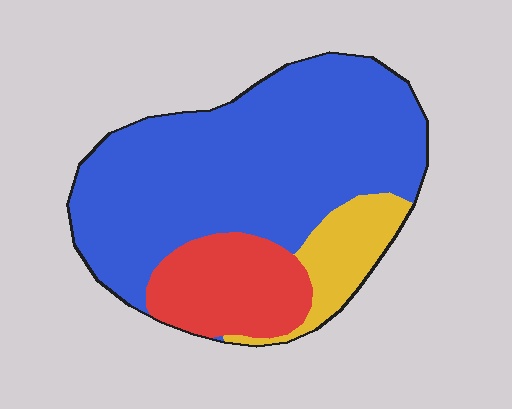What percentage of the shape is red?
Red covers 19% of the shape.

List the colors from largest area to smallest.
From largest to smallest: blue, red, yellow.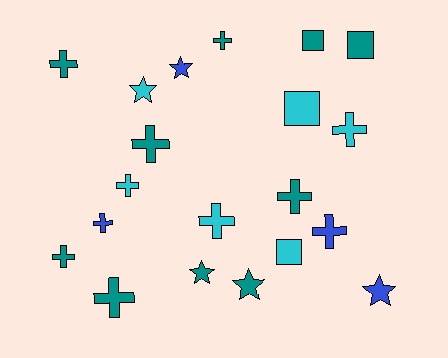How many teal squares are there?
There are 2 teal squares.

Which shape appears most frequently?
Cross, with 11 objects.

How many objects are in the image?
There are 20 objects.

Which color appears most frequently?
Teal, with 10 objects.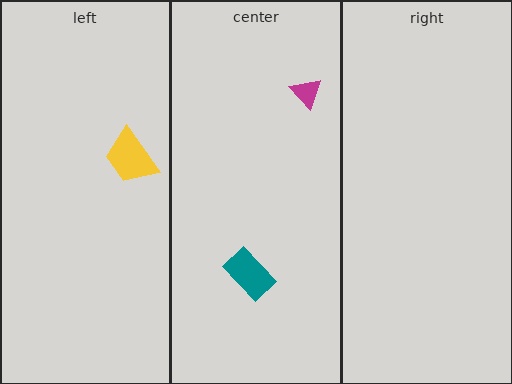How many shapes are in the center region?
2.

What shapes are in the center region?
The teal rectangle, the magenta triangle.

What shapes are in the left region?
The yellow trapezoid.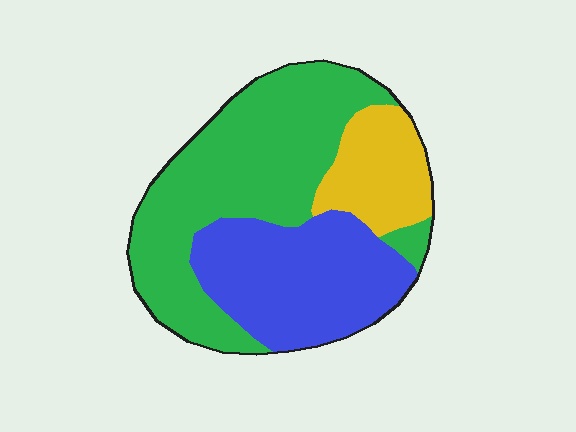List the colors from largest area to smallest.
From largest to smallest: green, blue, yellow.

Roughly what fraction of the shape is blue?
Blue covers about 35% of the shape.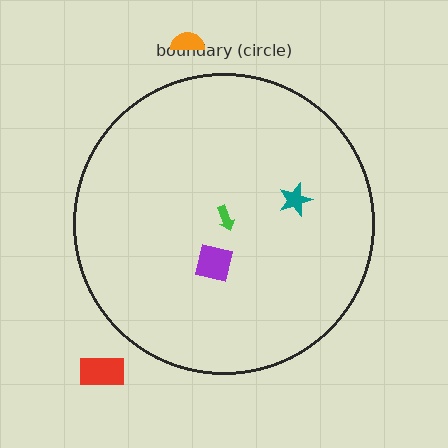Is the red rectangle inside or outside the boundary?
Outside.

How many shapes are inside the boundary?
3 inside, 2 outside.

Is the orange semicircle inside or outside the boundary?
Outside.